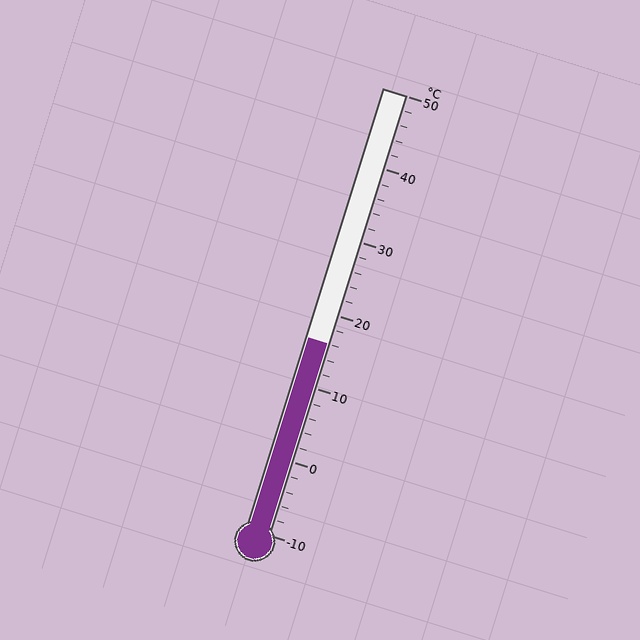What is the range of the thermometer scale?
The thermometer scale ranges from -10°C to 50°C.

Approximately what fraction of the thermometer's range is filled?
The thermometer is filled to approximately 45% of its range.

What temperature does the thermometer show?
The thermometer shows approximately 16°C.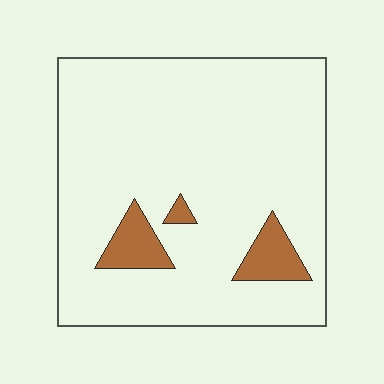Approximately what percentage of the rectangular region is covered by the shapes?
Approximately 10%.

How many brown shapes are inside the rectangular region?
3.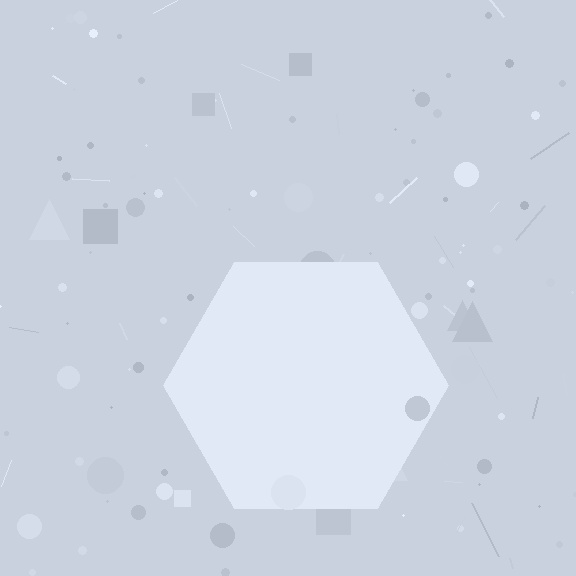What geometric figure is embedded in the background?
A hexagon is embedded in the background.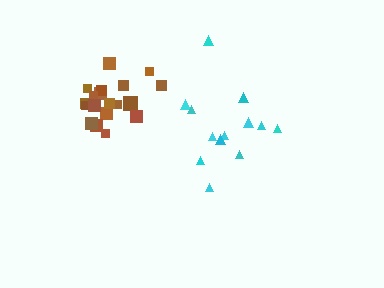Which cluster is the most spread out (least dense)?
Cyan.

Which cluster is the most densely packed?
Brown.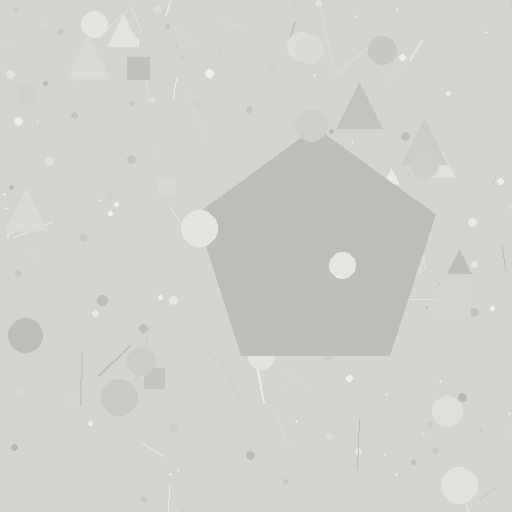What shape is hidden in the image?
A pentagon is hidden in the image.